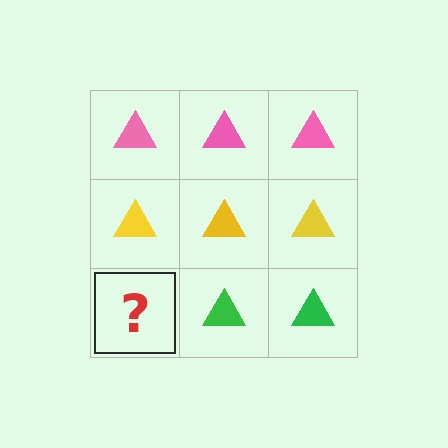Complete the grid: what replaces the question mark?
The question mark should be replaced with a green triangle.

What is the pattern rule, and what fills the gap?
The rule is that each row has a consistent color. The gap should be filled with a green triangle.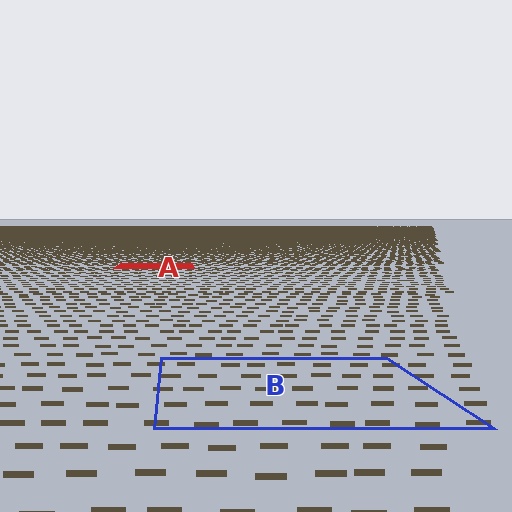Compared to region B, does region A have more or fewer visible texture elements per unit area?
Region A has more texture elements per unit area — they are packed more densely because it is farther away.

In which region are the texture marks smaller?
The texture marks are smaller in region A, because it is farther away.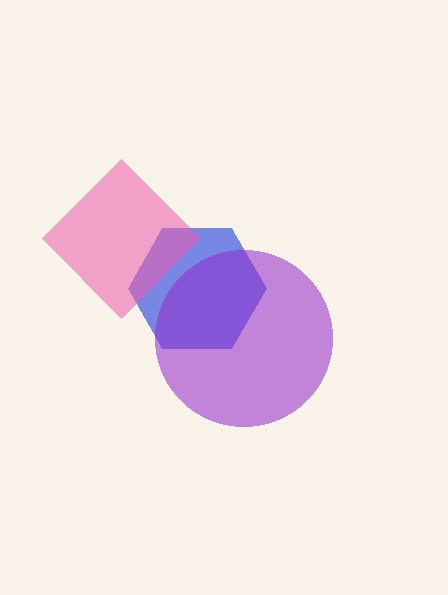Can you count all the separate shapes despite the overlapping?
Yes, there are 3 separate shapes.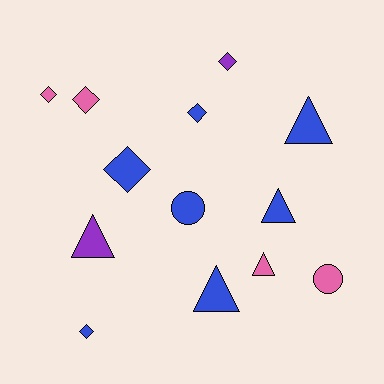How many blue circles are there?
There is 1 blue circle.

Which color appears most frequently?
Blue, with 7 objects.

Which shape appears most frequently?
Diamond, with 6 objects.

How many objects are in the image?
There are 13 objects.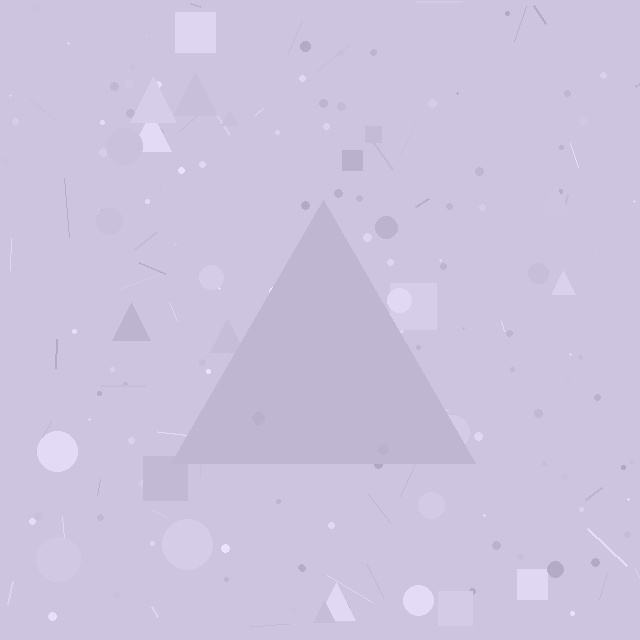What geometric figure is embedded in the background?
A triangle is embedded in the background.